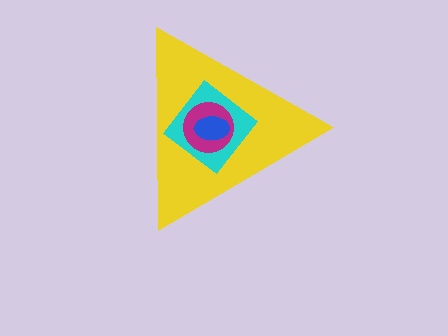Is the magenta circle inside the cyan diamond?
Yes.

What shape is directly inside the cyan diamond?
The magenta circle.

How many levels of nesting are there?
4.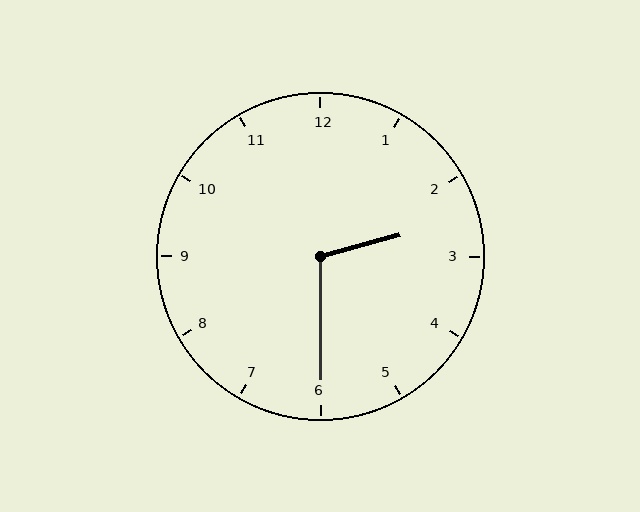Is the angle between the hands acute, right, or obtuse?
It is obtuse.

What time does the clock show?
2:30.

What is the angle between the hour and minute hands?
Approximately 105 degrees.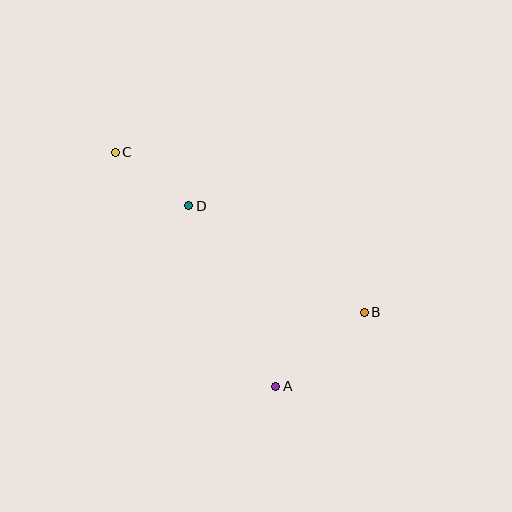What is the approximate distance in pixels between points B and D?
The distance between B and D is approximately 205 pixels.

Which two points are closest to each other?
Points C and D are closest to each other.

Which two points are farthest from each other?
Points B and C are farthest from each other.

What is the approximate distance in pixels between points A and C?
The distance between A and C is approximately 284 pixels.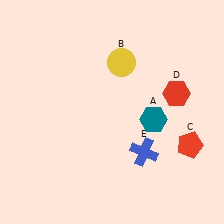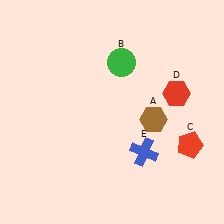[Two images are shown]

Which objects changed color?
A changed from teal to brown. B changed from yellow to green.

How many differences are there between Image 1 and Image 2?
There are 2 differences between the two images.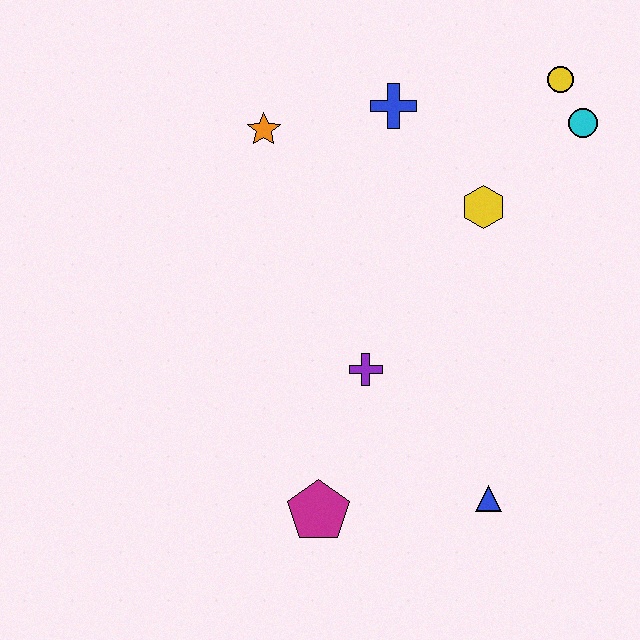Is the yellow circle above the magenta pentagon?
Yes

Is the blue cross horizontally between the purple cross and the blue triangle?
Yes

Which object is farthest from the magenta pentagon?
The yellow circle is farthest from the magenta pentagon.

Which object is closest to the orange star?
The blue cross is closest to the orange star.